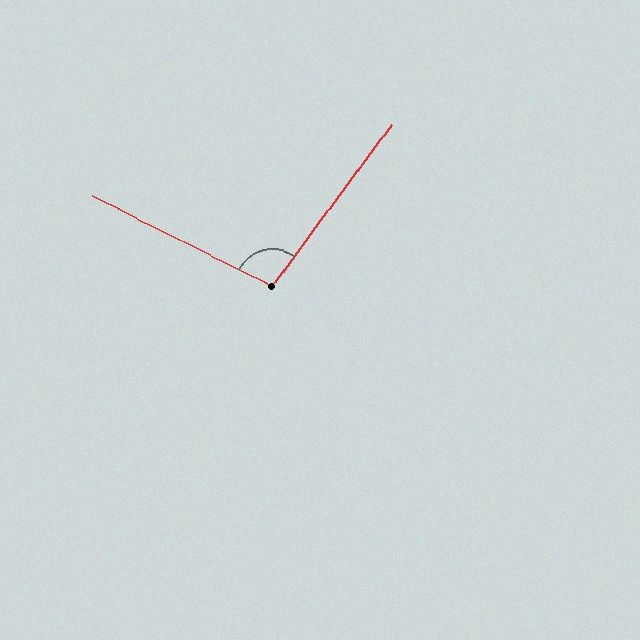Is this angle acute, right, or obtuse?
It is obtuse.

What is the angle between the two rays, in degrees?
Approximately 100 degrees.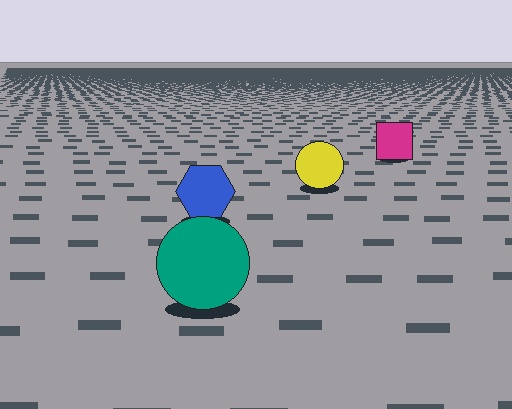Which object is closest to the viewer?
The teal circle is closest. The texture marks near it are larger and more spread out.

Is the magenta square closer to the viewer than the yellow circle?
No. The yellow circle is closer — you can tell from the texture gradient: the ground texture is coarser near it.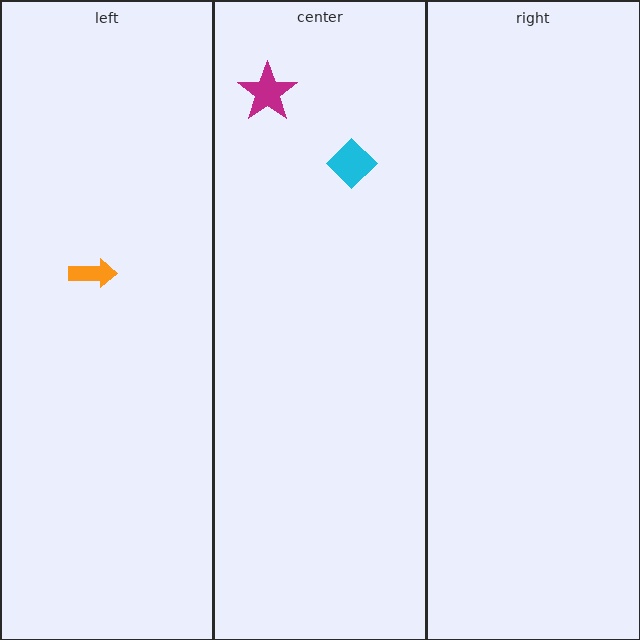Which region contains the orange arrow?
The left region.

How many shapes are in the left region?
1.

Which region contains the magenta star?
The center region.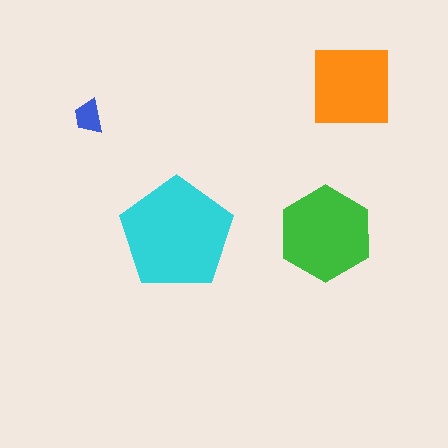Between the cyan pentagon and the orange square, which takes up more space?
The cyan pentagon.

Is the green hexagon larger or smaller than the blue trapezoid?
Larger.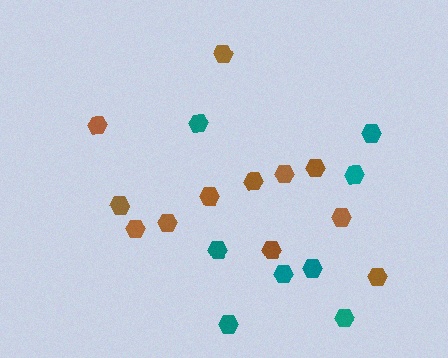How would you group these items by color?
There are 2 groups: one group of teal hexagons (8) and one group of brown hexagons (12).